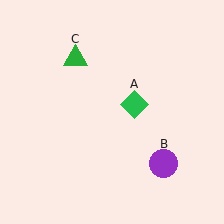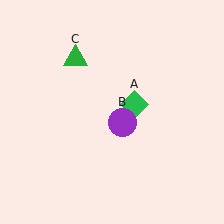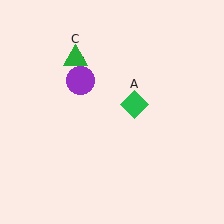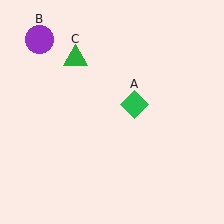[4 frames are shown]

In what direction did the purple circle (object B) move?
The purple circle (object B) moved up and to the left.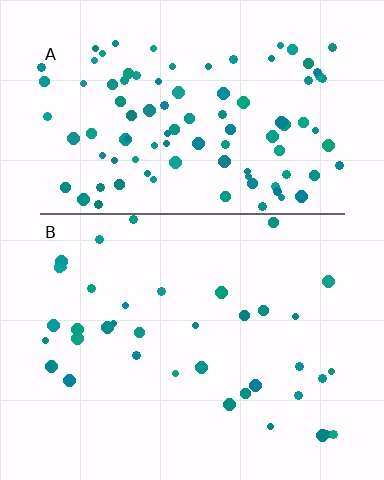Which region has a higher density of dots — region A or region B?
A (the top).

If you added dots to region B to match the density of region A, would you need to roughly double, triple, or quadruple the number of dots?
Approximately triple.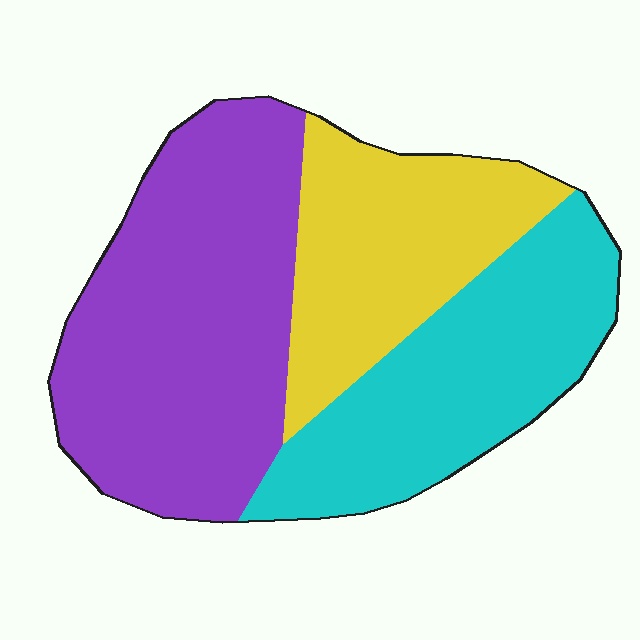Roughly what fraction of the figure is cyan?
Cyan takes up about one third (1/3) of the figure.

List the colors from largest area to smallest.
From largest to smallest: purple, cyan, yellow.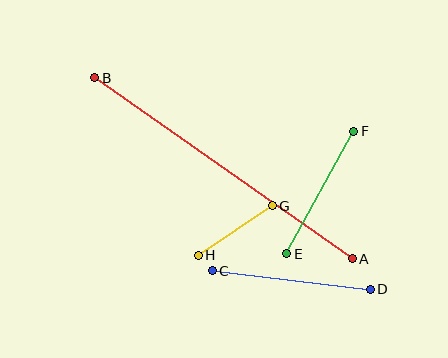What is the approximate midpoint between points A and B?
The midpoint is at approximately (224, 168) pixels.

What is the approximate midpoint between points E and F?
The midpoint is at approximately (320, 193) pixels.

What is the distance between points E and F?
The distance is approximately 139 pixels.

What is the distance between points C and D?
The distance is approximately 159 pixels.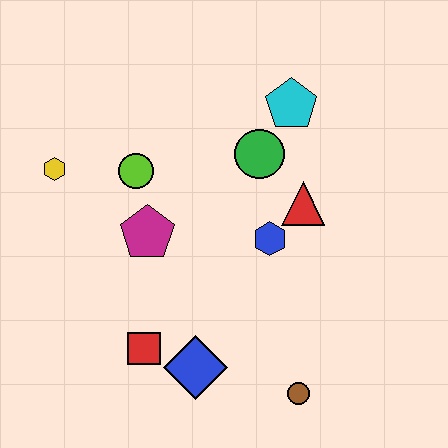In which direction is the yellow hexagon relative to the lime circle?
The yellow hexagon is to the left of the lime circle.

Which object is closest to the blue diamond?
The red square is closest to the blue diamond.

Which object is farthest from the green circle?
The brown circle is farthest from the green circle.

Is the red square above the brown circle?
Yes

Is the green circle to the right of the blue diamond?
Yes